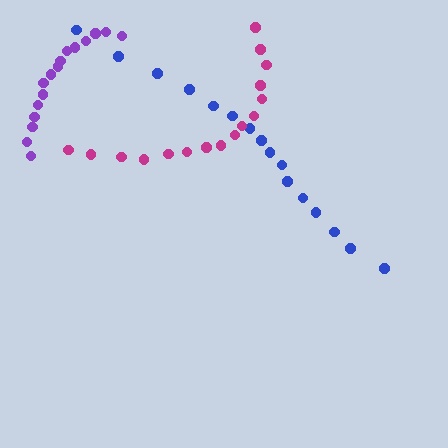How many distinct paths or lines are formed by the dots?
There are 3 distinct paths.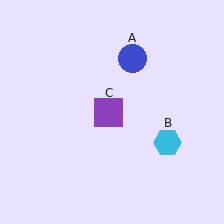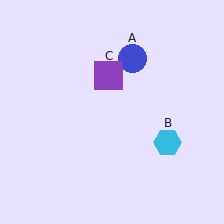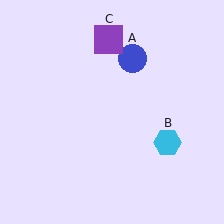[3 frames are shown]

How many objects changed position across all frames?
1 object changed position: purple square (object C).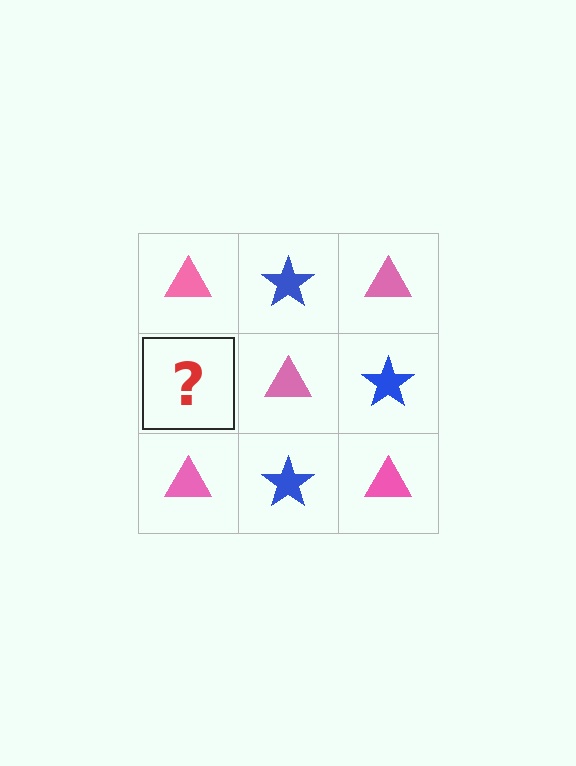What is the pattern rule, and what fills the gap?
The rule is that it alternates pink triangle and blue star in a checkerboard pattern. The gap should be filled with a blue star.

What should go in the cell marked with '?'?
The missing cell should contain a blue star.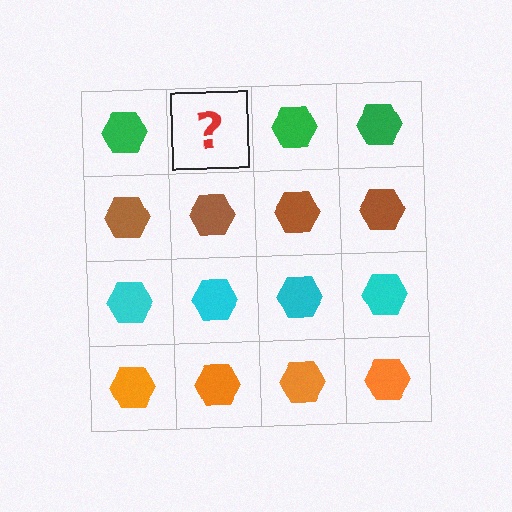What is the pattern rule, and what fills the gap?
The rule is that each row has a consistent color. The gap should be filled with a green hexagon.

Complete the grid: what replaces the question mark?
The question mark should be replaced with a green hexagon.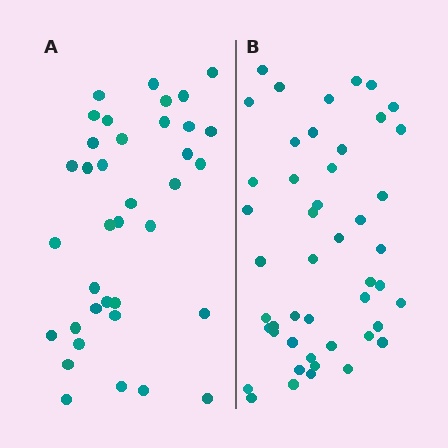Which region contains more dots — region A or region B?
Region B (the right region) has more dots.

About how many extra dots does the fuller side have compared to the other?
Region B has roughly 10 or so more dots than region A.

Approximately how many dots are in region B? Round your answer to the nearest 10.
About 50 dots. (The exact count is 47, which rounds to 50.)